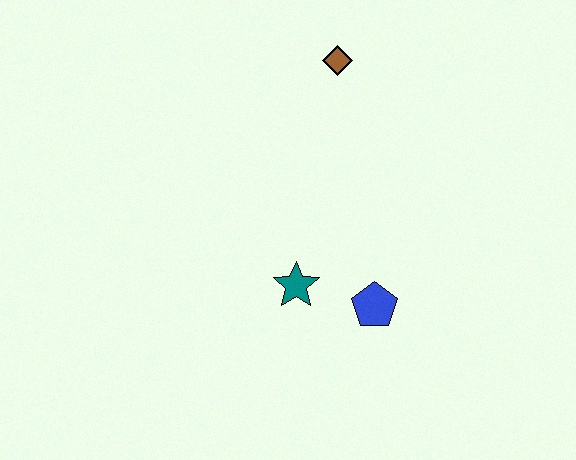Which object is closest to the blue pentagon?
The teal star is closest to the blue pentagon.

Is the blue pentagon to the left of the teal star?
No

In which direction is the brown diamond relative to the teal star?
The brown diamond is above the teal star.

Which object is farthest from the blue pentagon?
The brown diamond is farthest from the blue pentagon.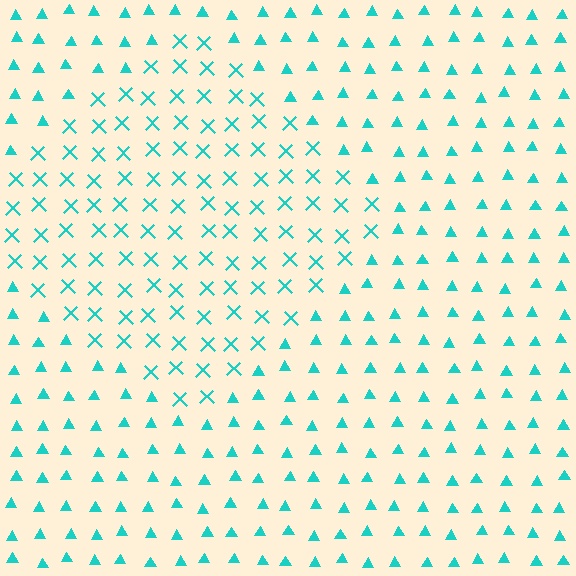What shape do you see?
I see a diamond.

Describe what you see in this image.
The image is filled with small cyan elements arranged in a uniform grid. A diamond-shaped region contains X marks, while the surrounding area contains triangles. The boundary is defined purely by the change in element shape.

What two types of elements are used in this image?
The image uses X marks inside the diamond region and triangles outside it.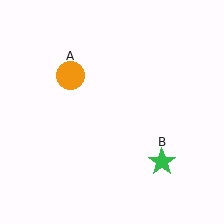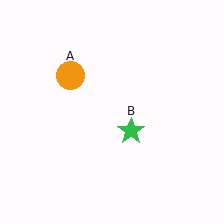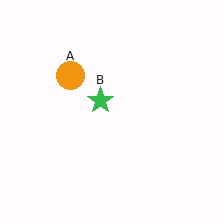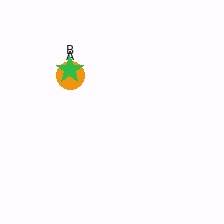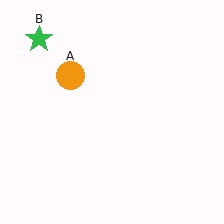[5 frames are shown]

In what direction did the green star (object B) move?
The green star (object B) moved up and to the left.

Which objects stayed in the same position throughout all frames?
Orange circle (object A) remained stationary.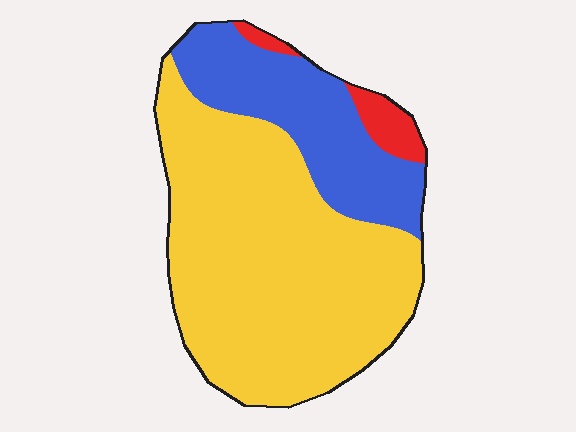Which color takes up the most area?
Yellow, at roughly 70%.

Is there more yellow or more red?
Yellow.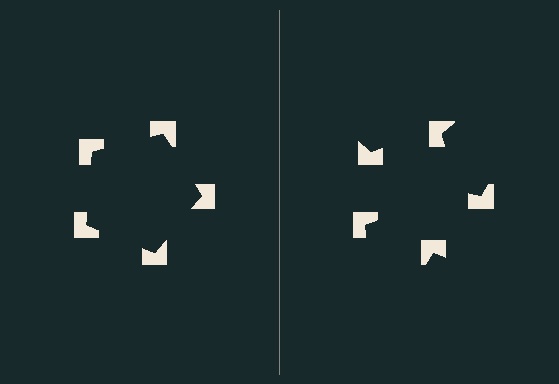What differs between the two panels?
The notched squares are positioned identically on both sides; only the wedge orientations differ. On the left they align to a pentagon; on the right they are misaligned.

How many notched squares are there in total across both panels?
10 — 5 on each side.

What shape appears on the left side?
An illusory pentagon.